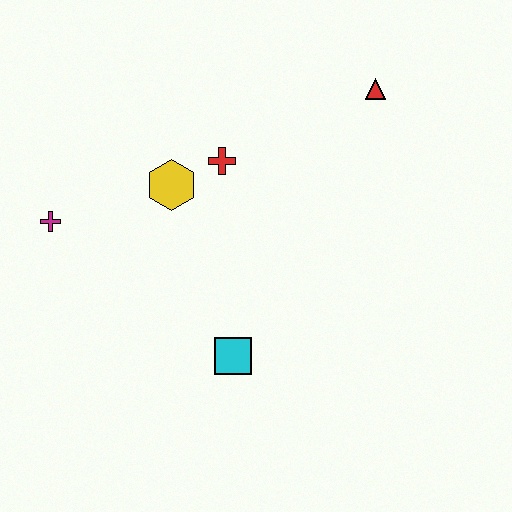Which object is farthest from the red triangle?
The magenta cross is farthest from the red triangle.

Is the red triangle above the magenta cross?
Yes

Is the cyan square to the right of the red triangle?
No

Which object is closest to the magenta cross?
The yellow hexagon is closest to the magenta cross.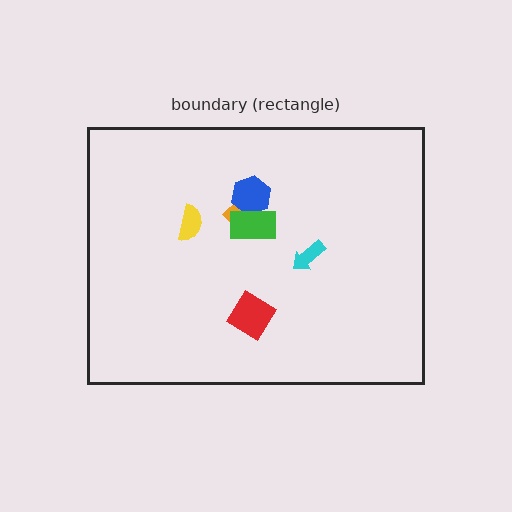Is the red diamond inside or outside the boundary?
Inside.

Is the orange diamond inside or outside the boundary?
Inside.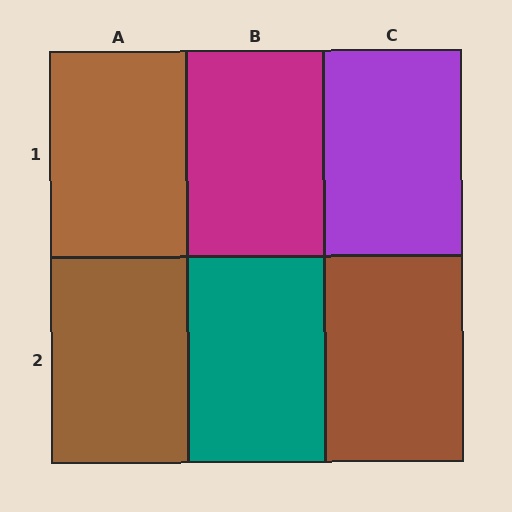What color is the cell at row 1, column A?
Brown.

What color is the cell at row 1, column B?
Magenta.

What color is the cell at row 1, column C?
Purple.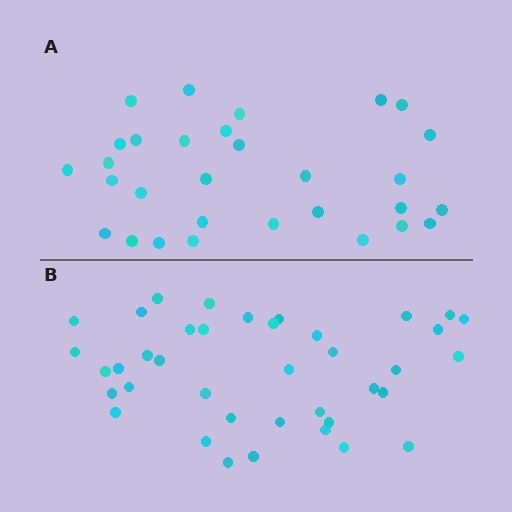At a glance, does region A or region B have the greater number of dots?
Region B (the bottom region) has more dots.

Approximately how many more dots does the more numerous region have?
Region B has roughly 8 or so more dots than region A.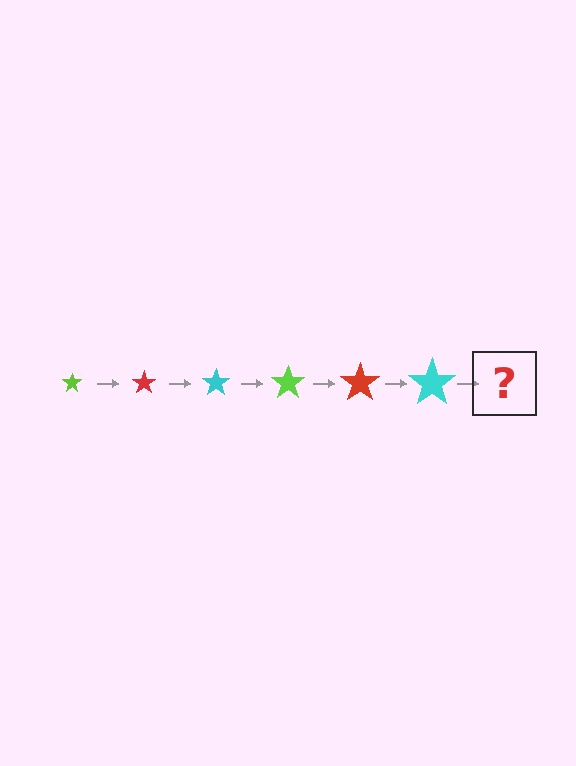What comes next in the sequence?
The next element should be a lime star, larger than the previous one.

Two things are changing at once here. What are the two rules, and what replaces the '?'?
The two rules are that the star grows larger each step and the color cycles through lime, red, and cyan. The '?' should be a lime star, larger than the previous one.